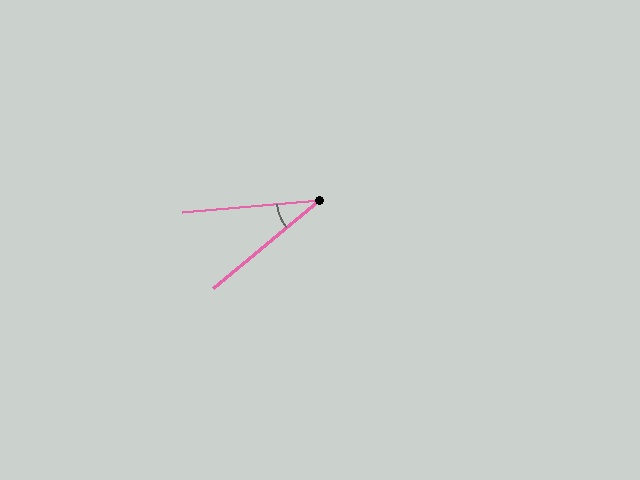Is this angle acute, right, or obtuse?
It is acute.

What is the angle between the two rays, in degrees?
Approximately 35 degrees.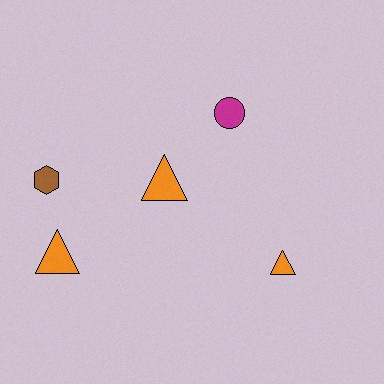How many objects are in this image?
There are 5 objects.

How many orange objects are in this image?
There are 3 orange objects.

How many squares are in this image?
There are no squares.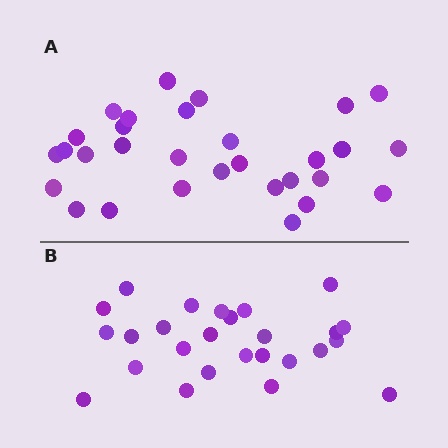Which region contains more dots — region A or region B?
Region A (the top region) has more dots.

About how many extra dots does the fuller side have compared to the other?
Region A has about 4 more dots than region B.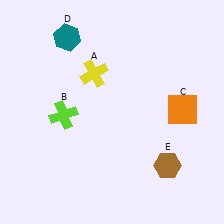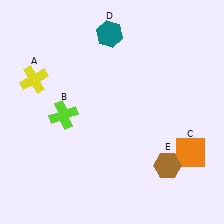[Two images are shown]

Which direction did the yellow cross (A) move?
The yellow cross (A) moved left.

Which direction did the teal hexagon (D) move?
The teal hexagon (D) moved right.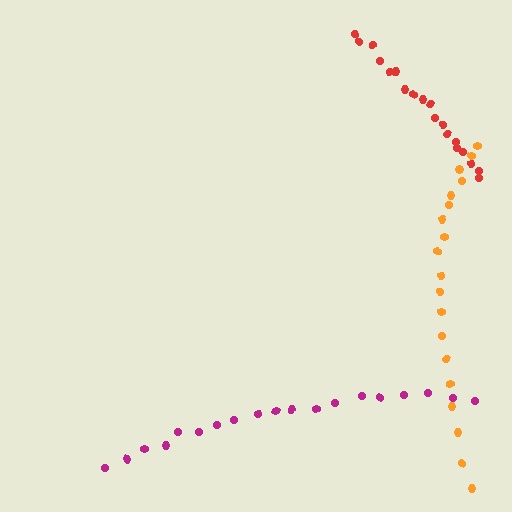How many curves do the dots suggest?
There are 3 distinct paths.